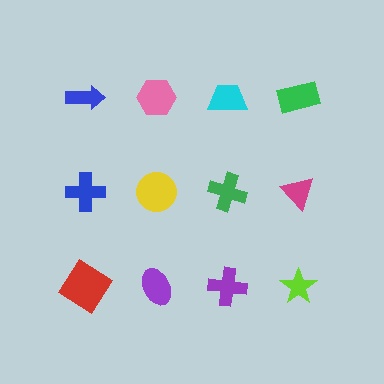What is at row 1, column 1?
A blue arrow.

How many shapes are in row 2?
4 shapes.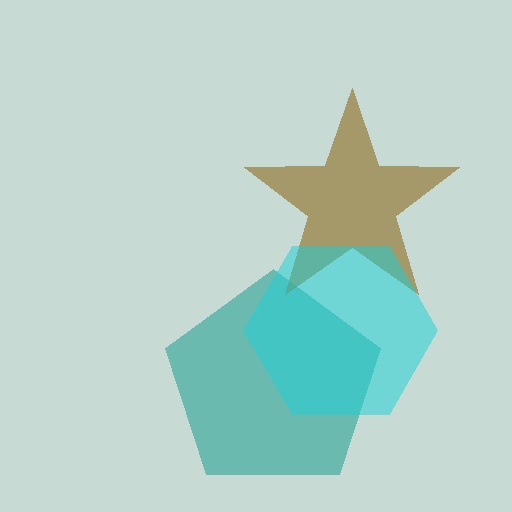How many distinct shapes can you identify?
There are 3 distinct shapes: a teal pentagon, a brown star, a cyan hexagon.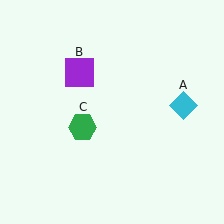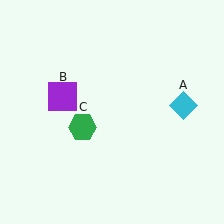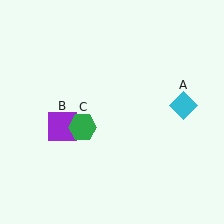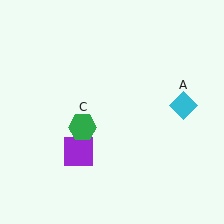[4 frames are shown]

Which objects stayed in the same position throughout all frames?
Cyan diamond (object A) and green hexagon (object C) remained stationary.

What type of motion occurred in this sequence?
The purple square (object B) rotated counterclockwise around the center of the scene.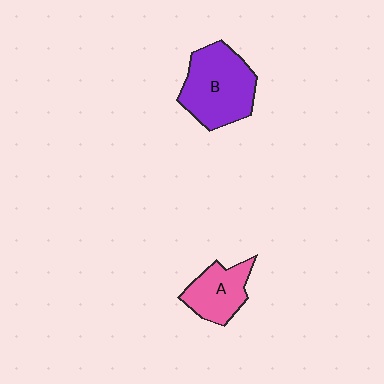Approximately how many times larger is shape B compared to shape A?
Approximately 1.6 times.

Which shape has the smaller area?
Shape A (pink).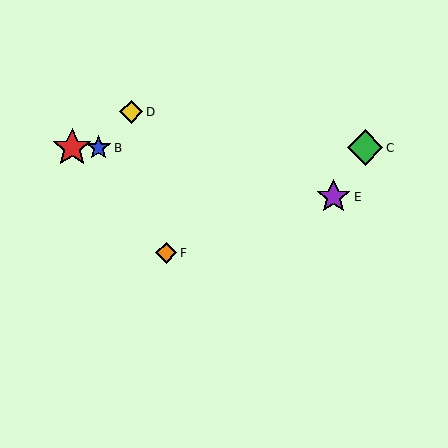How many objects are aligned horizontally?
3 objects (A, B, C) are aligned horizontally.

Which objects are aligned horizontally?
Objects A, B, C are aligned horizontally.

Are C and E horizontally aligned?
No, C is at y≈148 and E is at y≈197.